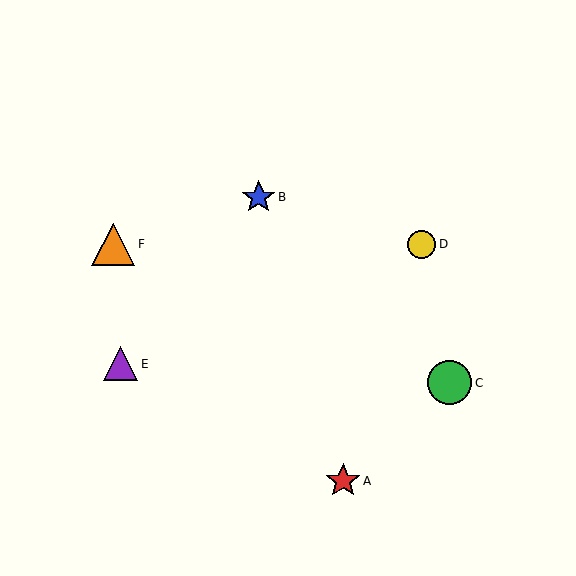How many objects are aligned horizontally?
2 objects (D, F) are aligned horizontally.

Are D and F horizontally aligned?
Yes, both are at y≈244.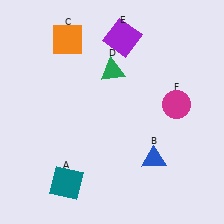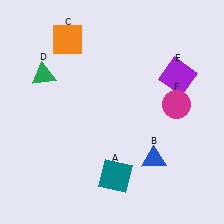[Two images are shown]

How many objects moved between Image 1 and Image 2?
3 objects moved between the two images.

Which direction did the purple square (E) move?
The purple square (E) moved right.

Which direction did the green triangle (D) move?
The green triangle (D) moved left.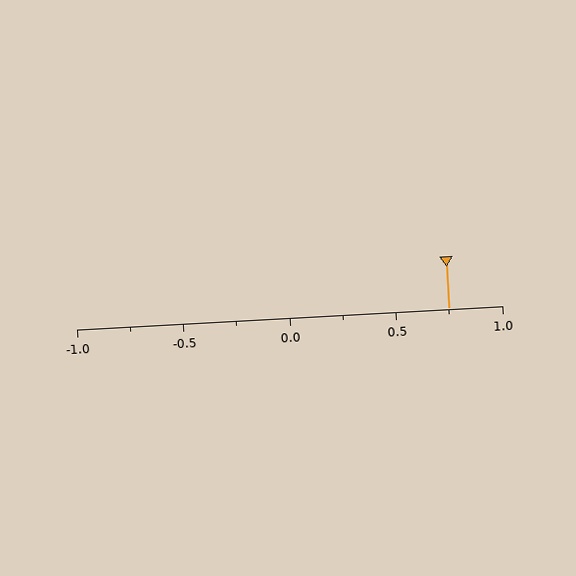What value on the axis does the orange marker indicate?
The marker indicates approximately 0.75.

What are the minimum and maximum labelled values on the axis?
The axis runs from -1.0 to 1.0.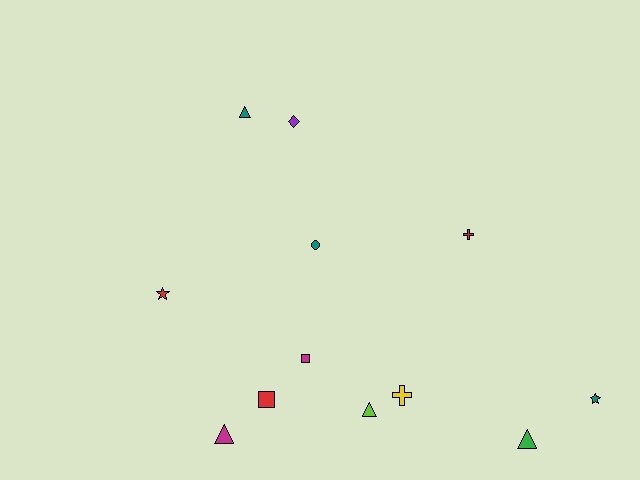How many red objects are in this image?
There are 3 red objects.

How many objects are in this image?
There are 12 objects.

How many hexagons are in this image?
There are no hexagons.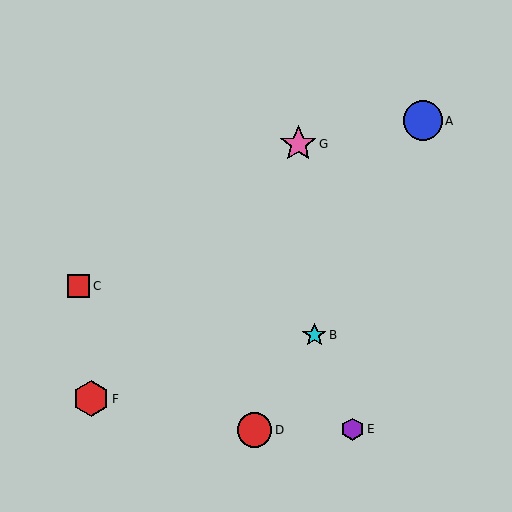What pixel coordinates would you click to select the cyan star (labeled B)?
Click at (314, 335) to select the cyan star B.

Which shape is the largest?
The blue circle (labeled A) is the largest.